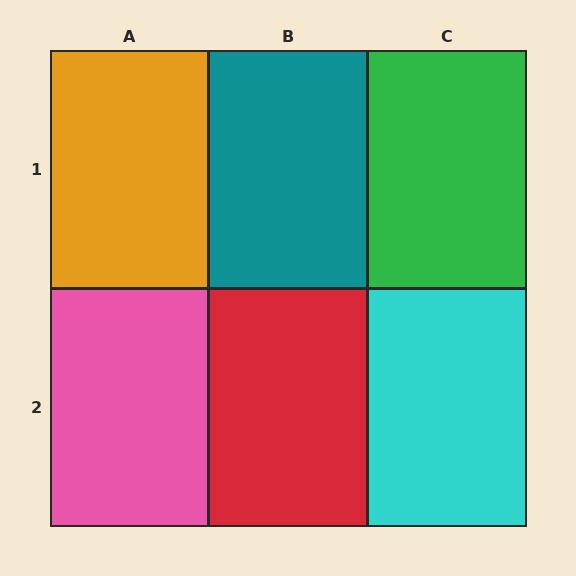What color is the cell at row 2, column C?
Cyan.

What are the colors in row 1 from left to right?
Orange, teal, green.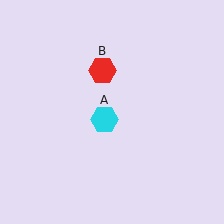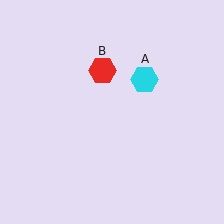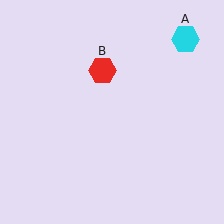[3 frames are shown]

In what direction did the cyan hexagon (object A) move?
The cyan hexagon (object A) moved up and to the right.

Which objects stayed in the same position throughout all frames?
Red hexagon (object B) remained stationary.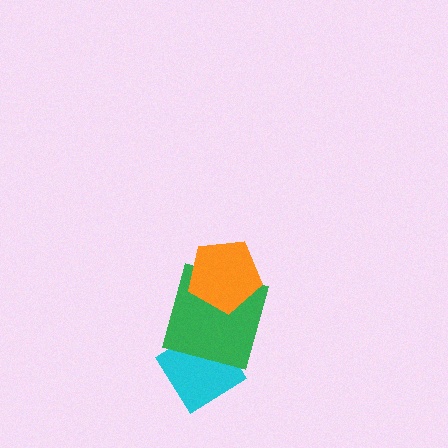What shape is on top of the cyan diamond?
The green square is on top of the cyan diamond.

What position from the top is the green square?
The green square is 2nd from the top.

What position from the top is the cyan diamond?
The cyan diamond is 3rd from the top.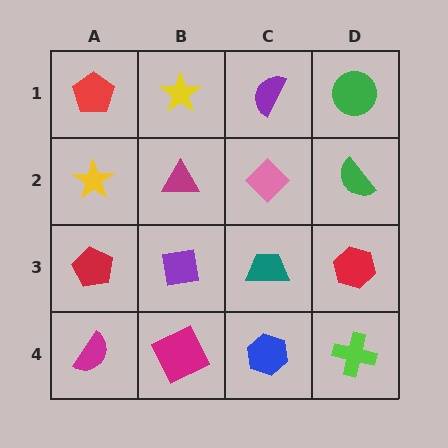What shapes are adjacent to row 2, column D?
A green circle (row 1, column D), a red hexagon (row 3, column D), a pink diamond (row 2, column C).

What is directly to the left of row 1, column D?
A purple semicircle.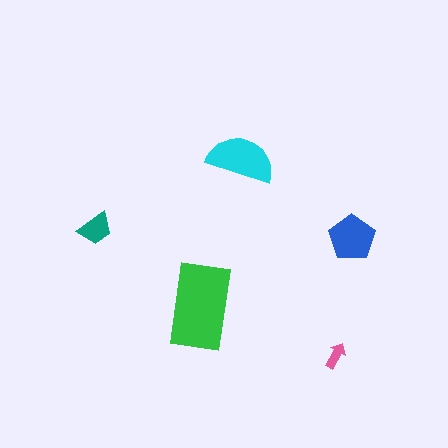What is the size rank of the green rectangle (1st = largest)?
1st.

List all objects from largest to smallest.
The green rectangle, the cyan semicircle, the blue pentagon, the teal trapezoid, the pink arrow.